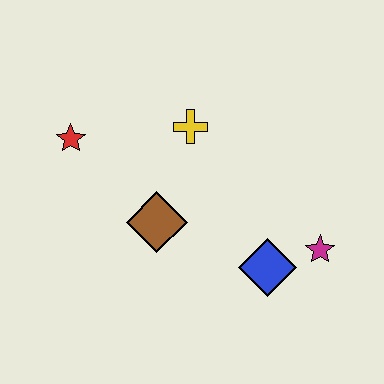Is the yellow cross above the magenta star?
Yes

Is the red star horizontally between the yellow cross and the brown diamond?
No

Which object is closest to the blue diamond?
The magenta star is closest to the blue diamond.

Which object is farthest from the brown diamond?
The magenta star is farthest from the brown diamond.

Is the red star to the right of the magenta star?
No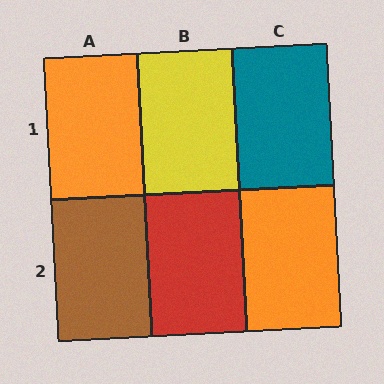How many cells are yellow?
1 cell is yellow.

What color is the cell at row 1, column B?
Yellow.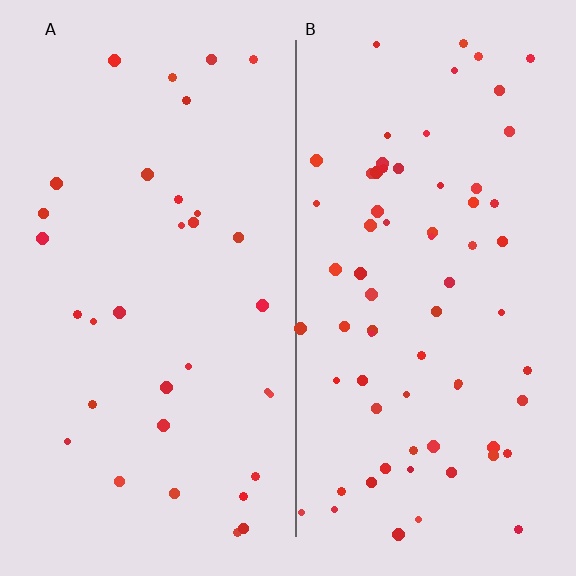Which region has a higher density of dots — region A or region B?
B (the right).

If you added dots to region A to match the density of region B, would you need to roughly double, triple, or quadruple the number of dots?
Approximately double.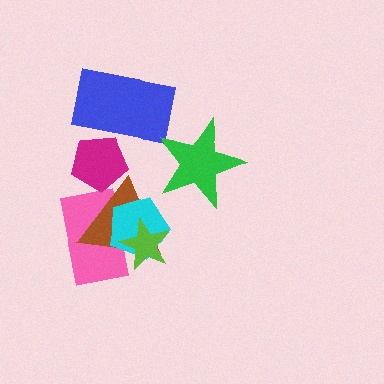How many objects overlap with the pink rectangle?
3 objects overlap with the pink rectangle.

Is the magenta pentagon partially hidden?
Yes, it is partially covered by another shape.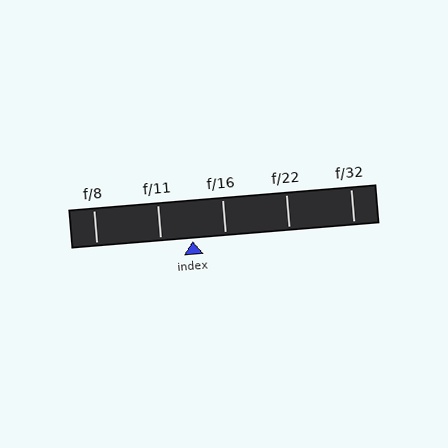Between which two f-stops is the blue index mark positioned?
The index mark is between f/11 and f/16.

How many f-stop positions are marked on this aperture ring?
There are 5 f-stop positions marked.